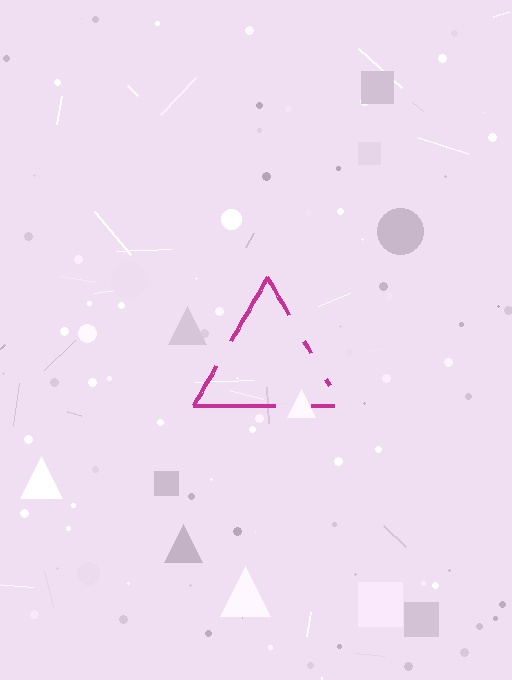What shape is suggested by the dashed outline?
The dashed outline suggests a triangle.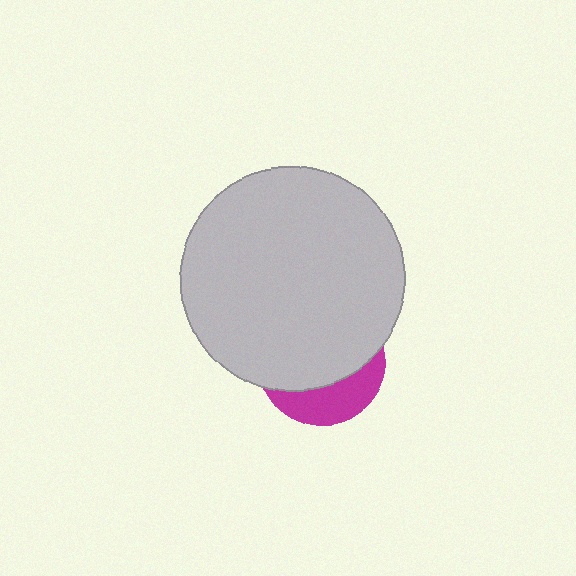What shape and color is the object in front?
The object in front is a light gray circle.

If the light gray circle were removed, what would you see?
You would see the complete magenta circle.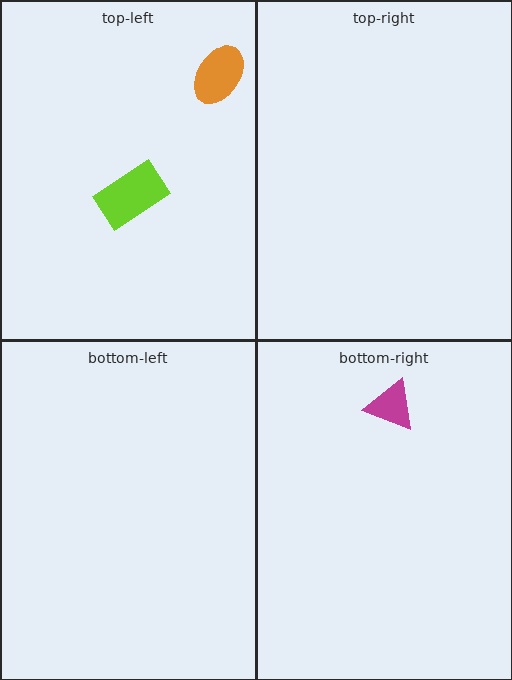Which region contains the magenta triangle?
The bottom-right region.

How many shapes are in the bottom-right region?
1.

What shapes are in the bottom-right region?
The magenta triangle.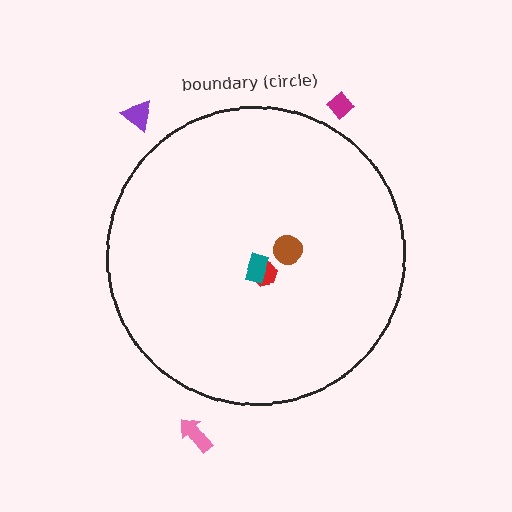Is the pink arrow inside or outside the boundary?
Outside.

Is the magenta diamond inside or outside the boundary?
Outside.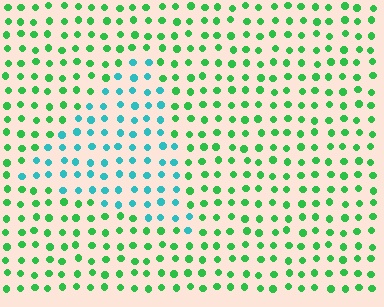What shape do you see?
I see a triangle.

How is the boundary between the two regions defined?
The boundary is defined purely by a slight shift in hue (about 50 degrees). Spacing, size, and orientation are identical on both sides.